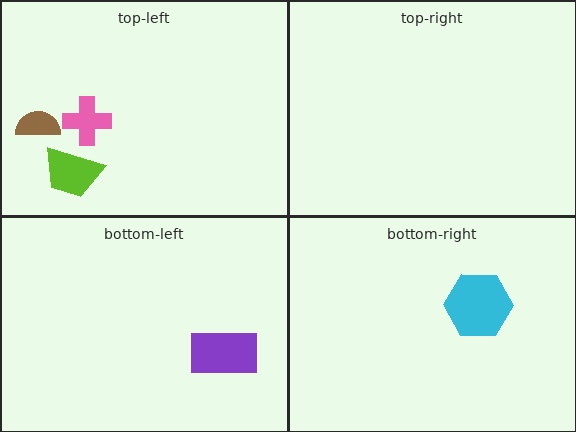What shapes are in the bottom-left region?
The purple rectangle.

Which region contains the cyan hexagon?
The bottom-right region.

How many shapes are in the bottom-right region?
1.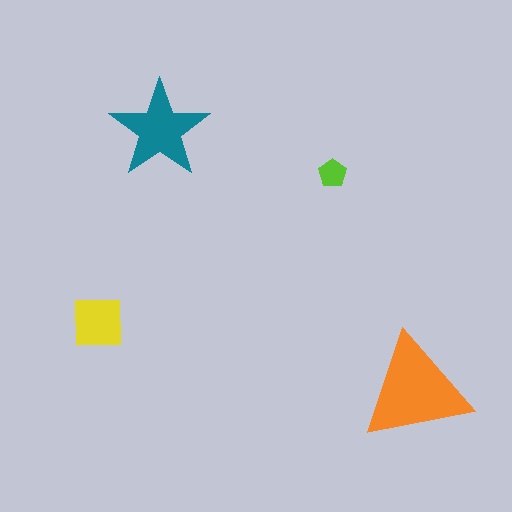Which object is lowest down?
The orange triangle is bottommost.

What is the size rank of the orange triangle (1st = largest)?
1st.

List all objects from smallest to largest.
The lime pentagon, the yellow square, the teal star, the orange triangle.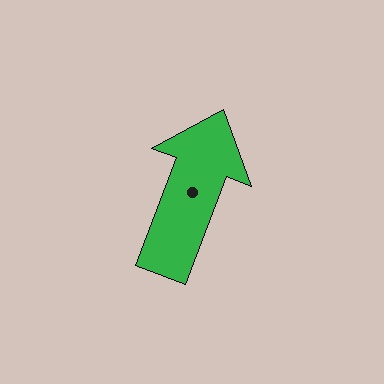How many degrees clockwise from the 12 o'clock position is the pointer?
Approximately 21 degrees.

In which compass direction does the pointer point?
North.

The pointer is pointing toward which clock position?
Roughly 1 o'clock.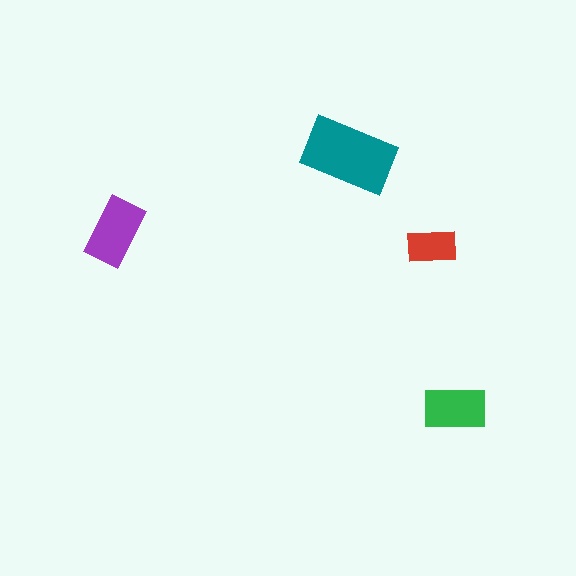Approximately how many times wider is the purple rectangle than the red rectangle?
About 1.5 times wider.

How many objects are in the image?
There are 4 objects in the image.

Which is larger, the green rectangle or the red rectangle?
The green one.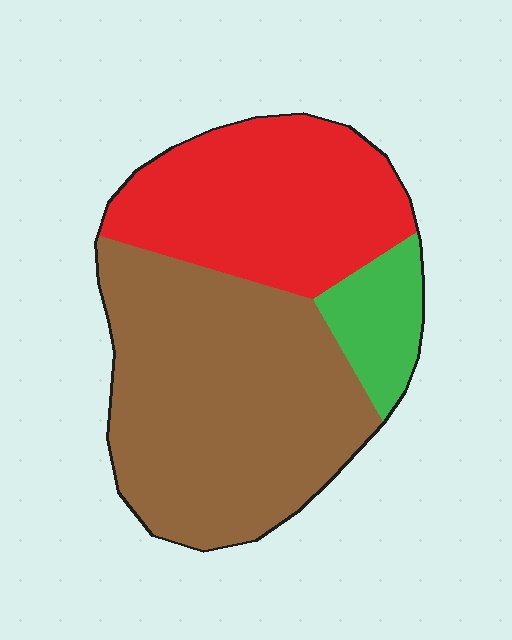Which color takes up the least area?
Green, at roughly 10%.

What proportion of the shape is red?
Red covers roughly 35% of the shape.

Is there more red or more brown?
Brown.